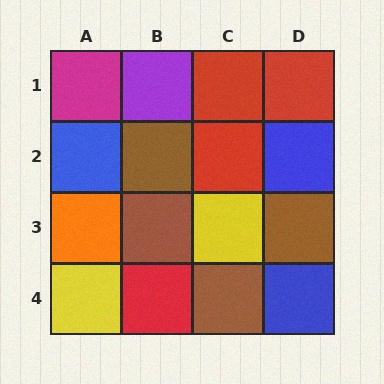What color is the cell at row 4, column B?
Red.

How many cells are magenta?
1 cell is magenta.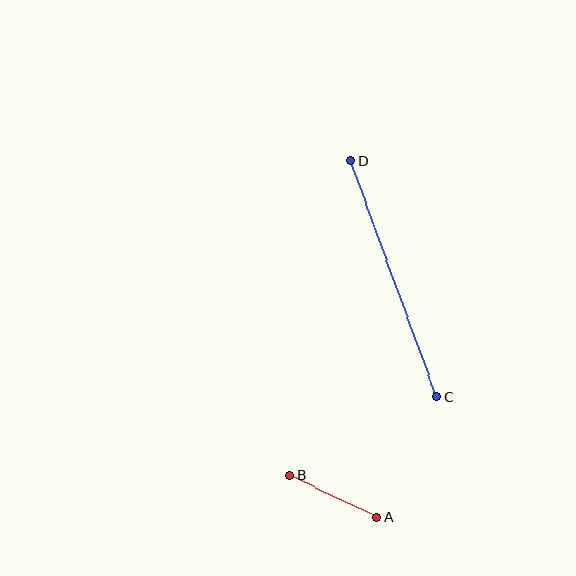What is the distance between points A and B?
The distance is approximately 97 pixels.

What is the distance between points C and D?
The distance is approximately 250 pixels.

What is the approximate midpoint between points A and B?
The midpoint is at approximately (333, 496) pixels.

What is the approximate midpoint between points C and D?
The midpoint is at approximately (394, 279) pixels.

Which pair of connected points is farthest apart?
Points C and D are farthest apart.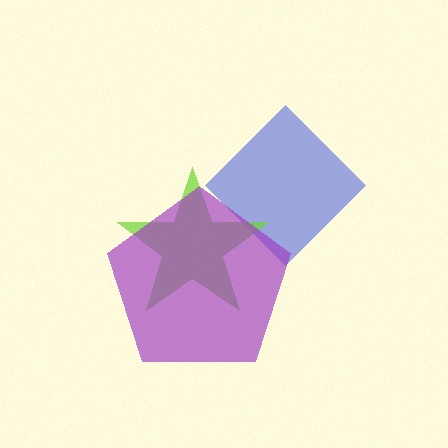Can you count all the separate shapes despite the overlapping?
Yes, there are 3 separate shapes.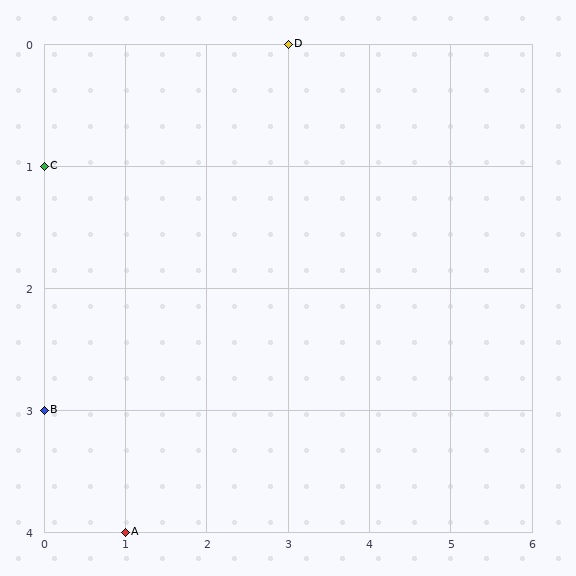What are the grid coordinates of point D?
Point D is at grid coordinates (3, 0).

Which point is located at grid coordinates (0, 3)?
Point B is at (0, 3).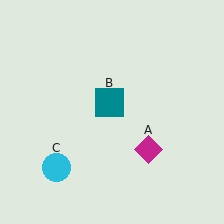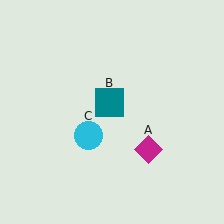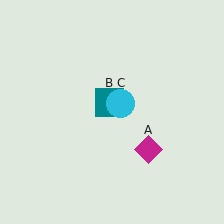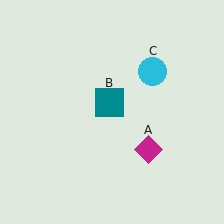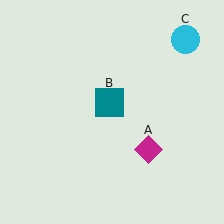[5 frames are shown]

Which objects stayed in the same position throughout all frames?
Magenta diamond (object A) and teal square (object B) remained stationary.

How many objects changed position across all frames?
1 object changed position: cyan circle (object C).